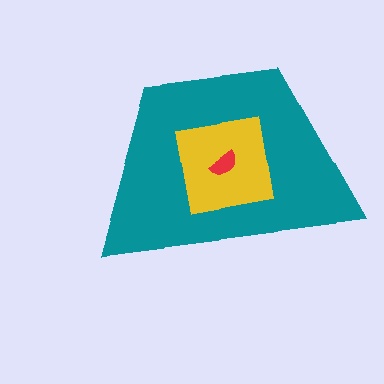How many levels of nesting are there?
3.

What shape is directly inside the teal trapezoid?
The yellow square.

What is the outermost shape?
The teal trapezoid.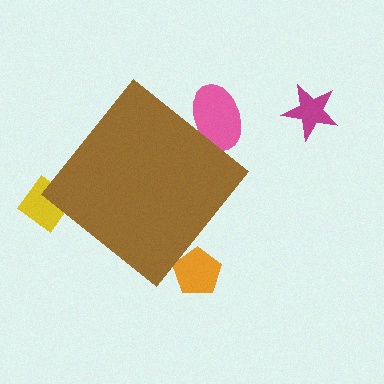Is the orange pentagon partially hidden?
Yes, the orange pentagon is partially hidden behind the brown diamond.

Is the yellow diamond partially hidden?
Yes, the yellow diamond is partially hidden behind the brown diamond.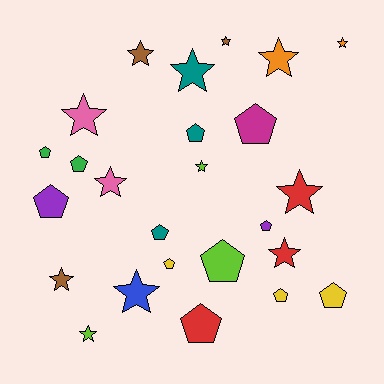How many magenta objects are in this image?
There is 1 magenta object.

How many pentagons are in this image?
There are 12 pentagons.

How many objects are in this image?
There are 25 objects.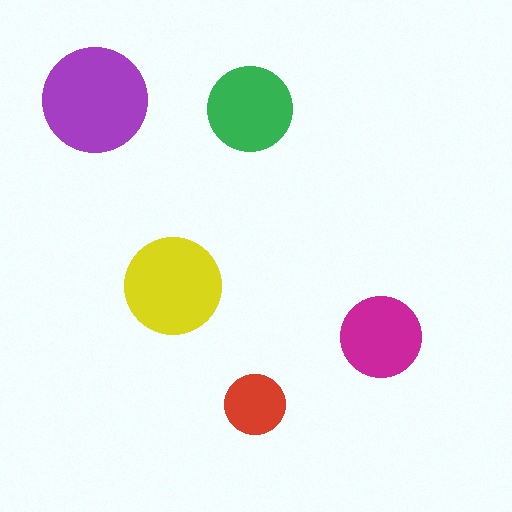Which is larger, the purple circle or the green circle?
The purple one.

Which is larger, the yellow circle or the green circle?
The yellow one.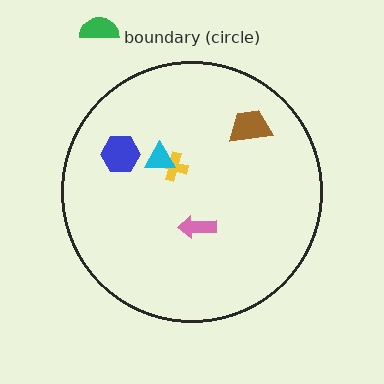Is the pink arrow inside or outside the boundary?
Inside.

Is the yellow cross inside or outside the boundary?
Inside.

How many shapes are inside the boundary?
5 inside, 1 outside.